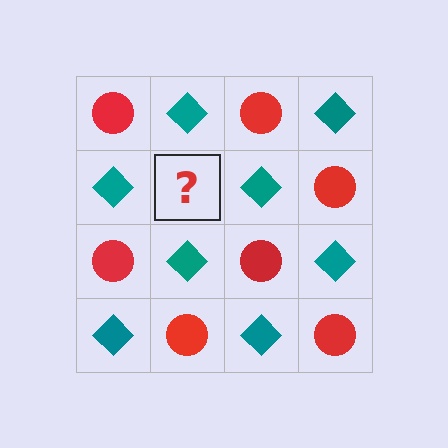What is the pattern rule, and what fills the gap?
The rule is that it alternates red circle and teal diamond in a checkerboard pattern. The gap should be filled with a red circle.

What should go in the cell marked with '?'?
The missing cell should contain a red circle.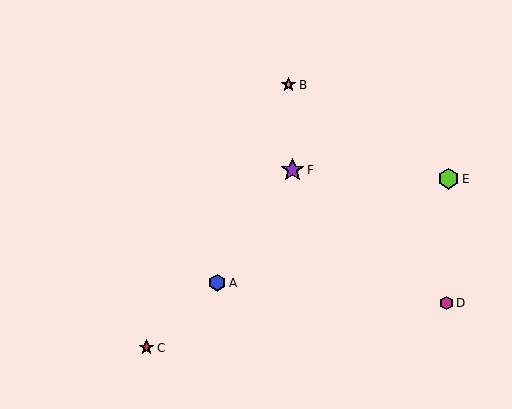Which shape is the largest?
The purple star (labeled F) is the largest.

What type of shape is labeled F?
Shape F is a purple star.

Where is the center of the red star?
The center of the red star is at (147, 348).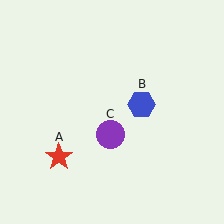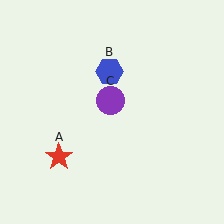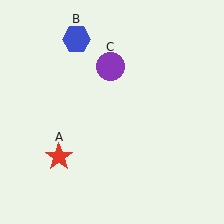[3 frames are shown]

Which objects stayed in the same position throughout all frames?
Red star (object A) remained stationary.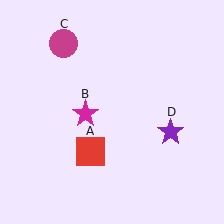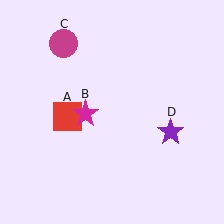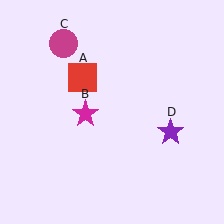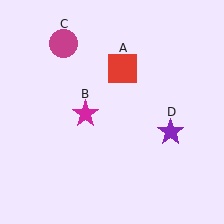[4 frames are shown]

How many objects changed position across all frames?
1 object changed position: red square (object A).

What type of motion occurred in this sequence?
The red square (object A) rotated clockwise around the center of the scene.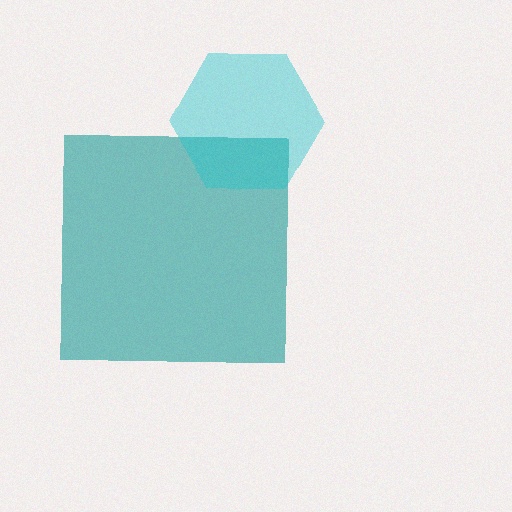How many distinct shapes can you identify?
There are 2 distinct shapes: a teal square, a cyan hexagon.